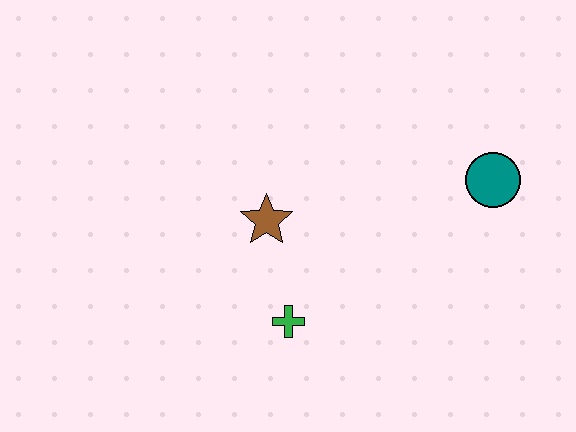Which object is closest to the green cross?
The brown star is closest to the green cross.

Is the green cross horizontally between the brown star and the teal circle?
Yes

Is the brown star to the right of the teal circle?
No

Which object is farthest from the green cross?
The teal circle is farthest from the green cross.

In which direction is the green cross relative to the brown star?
The green cross is below the brown star.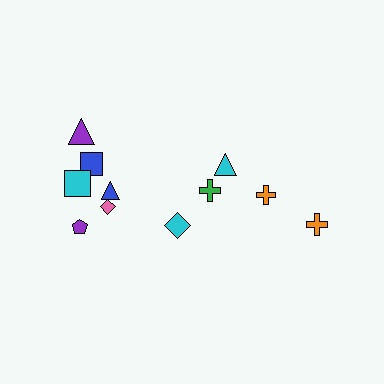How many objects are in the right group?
There are 4 objects.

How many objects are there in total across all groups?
There are 11 objects.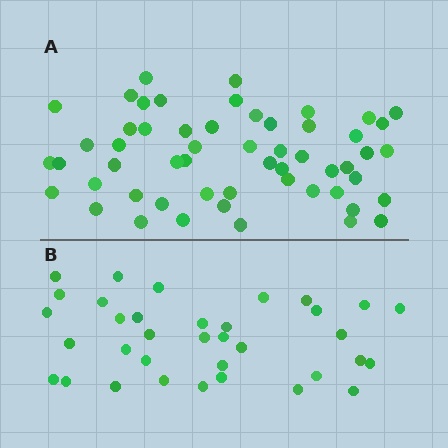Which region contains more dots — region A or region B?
Region A (the top region) has more dots.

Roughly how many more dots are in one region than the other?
Region A has approximately 20 more dots than region B.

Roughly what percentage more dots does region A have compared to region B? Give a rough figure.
About 55% more.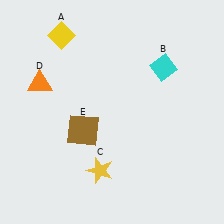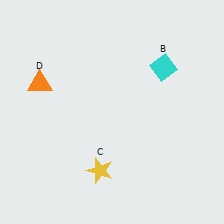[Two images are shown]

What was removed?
The brown square (E), the yellow diamond (A) were removed in Image 2.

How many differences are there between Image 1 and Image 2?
There are 2 differences between the two images.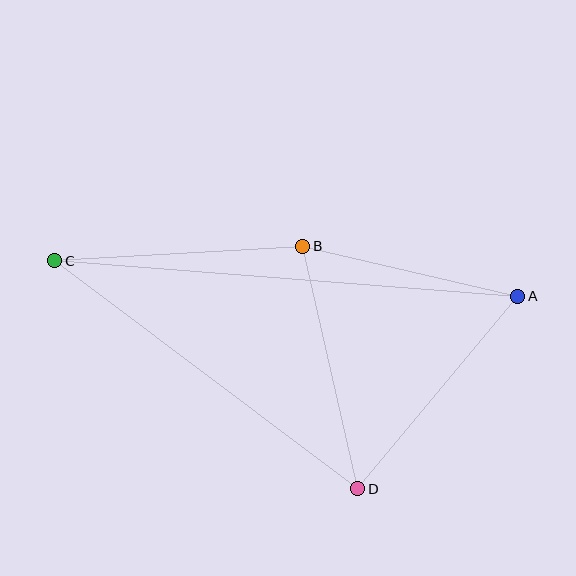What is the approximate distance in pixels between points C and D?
The distance between C and D is approximately 379 pixels.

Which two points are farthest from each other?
Points A and C are farthest from each other.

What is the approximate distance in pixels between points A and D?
The distance between A and D is approximately 250 pixels.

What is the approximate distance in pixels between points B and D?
The distance between B and D is approximately 249 pixels.